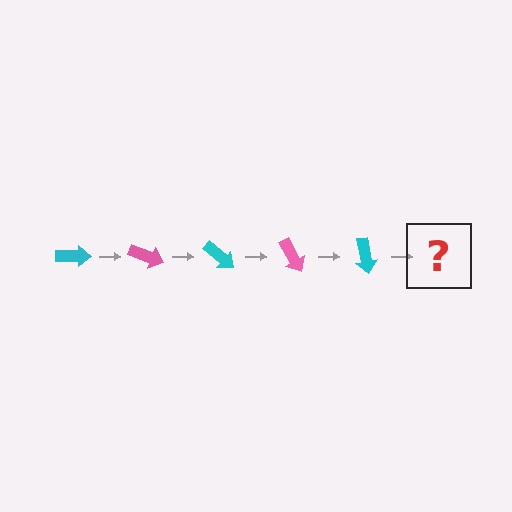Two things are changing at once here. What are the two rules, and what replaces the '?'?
The two rules are that it rotates 20 degrees each step and the color cycles through cyan and pink. The '?' should be a pink arrow, rotated 100 degrees from the start.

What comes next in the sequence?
The next element should be a pink arrow, rotated 100 degrees from the start.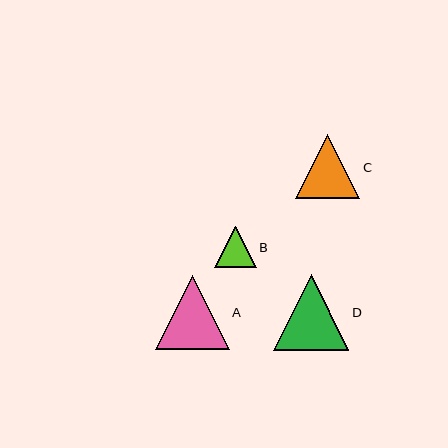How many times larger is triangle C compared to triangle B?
Triangle C is approximately 1.6 times the size of triangle B.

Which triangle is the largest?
Triangle D is the largest with a size of approximately 76 pixels.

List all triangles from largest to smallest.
From largest to smallest: D, A, C, B.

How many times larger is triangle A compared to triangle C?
Triangle A is approximately 1.2 times the size of triangle C.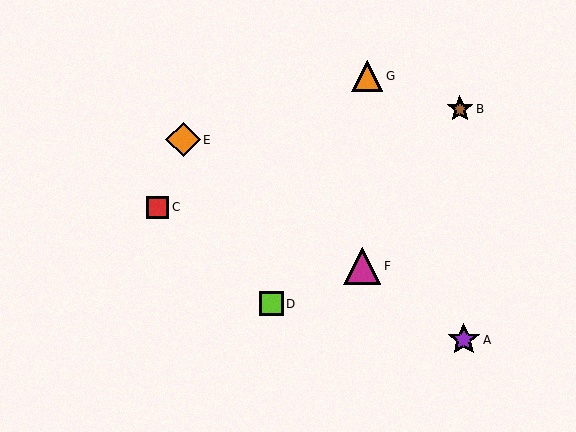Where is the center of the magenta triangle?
The center of the magenta triangle is at (362, 266).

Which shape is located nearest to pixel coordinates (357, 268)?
The magenta triangle (labeled F) at (362, 266) is nearest to that location.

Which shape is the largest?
The magenta triangle (labeled F) is the largest.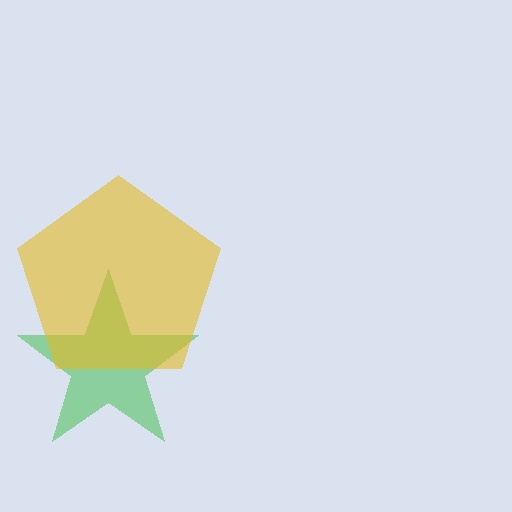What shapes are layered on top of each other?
The layered shapes are: a green star, a yellow pentagon.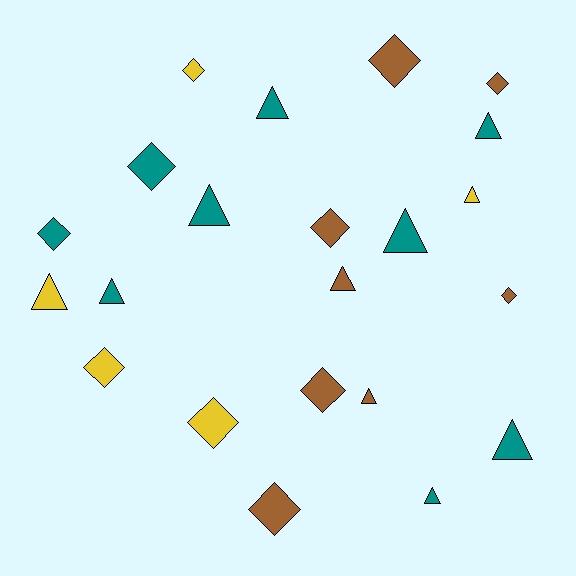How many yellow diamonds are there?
There are 3 yellow diamonds.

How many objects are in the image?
There are 22 objects.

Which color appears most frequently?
Teal, with 9 objects.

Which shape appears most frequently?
Triangle, with 11 objects.